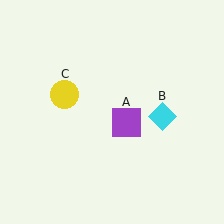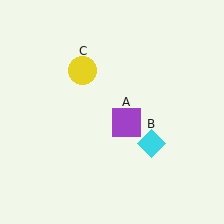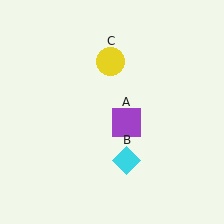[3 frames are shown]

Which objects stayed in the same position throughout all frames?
Purple square (object A) remained stationary.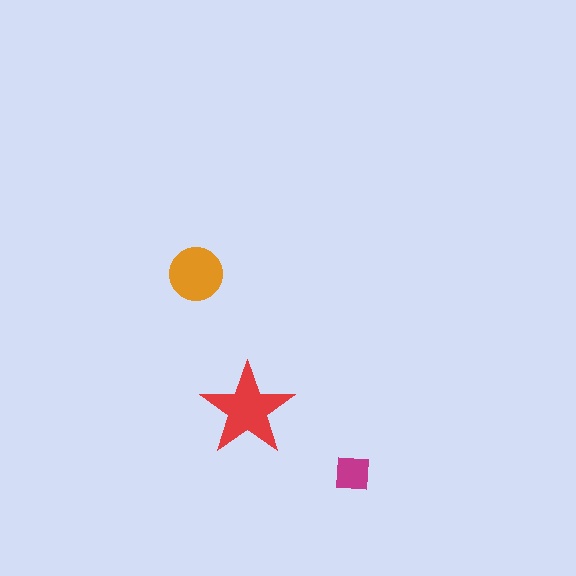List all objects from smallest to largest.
The magenta square, the orange circle, the red star.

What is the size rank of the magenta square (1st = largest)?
3rd.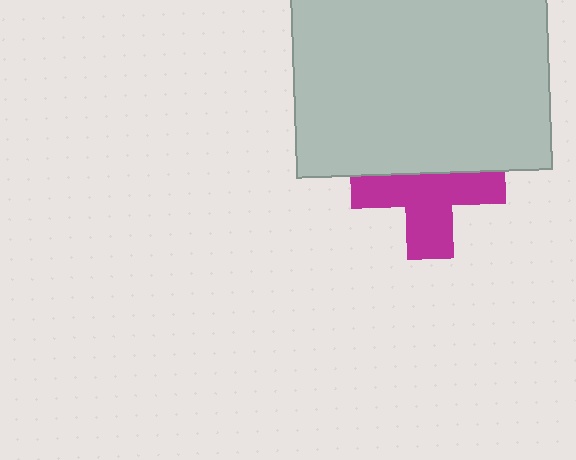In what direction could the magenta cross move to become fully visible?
The magenta cross could move down. That would shift it out from behind the light gray rectangle entirely.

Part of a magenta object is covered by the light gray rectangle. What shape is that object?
It is a cross.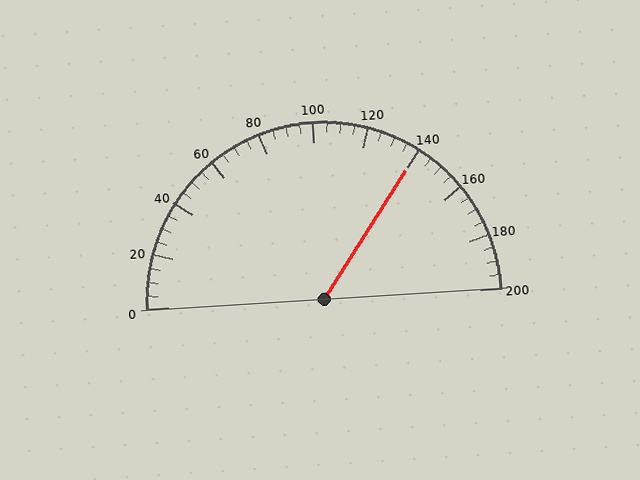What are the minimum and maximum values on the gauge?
The gauge ranges from 0 to 200.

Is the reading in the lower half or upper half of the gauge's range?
The reading is in the upper half of the range (0 to 200).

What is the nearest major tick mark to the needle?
The nearest major tick mark is 140.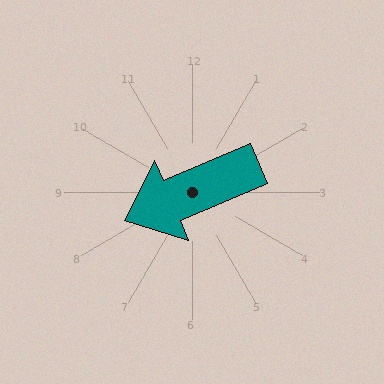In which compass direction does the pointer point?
Southwest.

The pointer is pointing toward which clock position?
Roughly 8 o'clock.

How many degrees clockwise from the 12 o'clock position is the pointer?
Approximately 247 degrees.